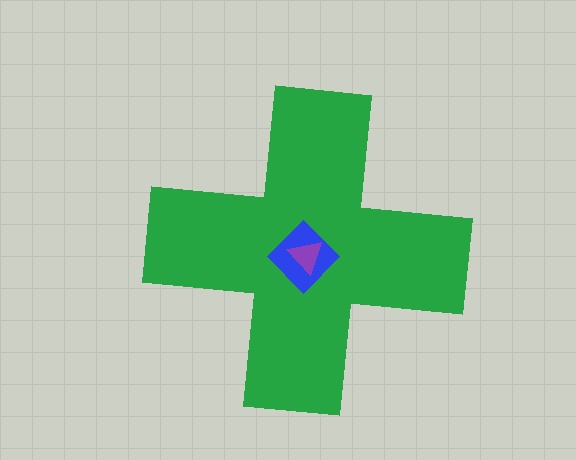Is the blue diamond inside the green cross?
Yes.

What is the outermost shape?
The green cross.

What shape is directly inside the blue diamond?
The purple triangle.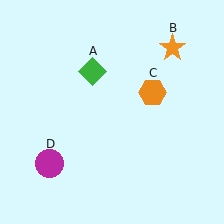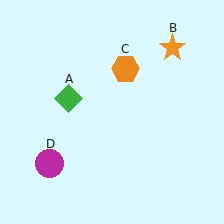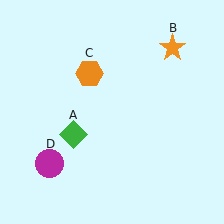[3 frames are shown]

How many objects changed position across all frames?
2 objects changed position: green diamond (object A), orange hexagon (object C).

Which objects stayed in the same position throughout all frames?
Orange star (object B) and magenta circle (object D) remained stationary.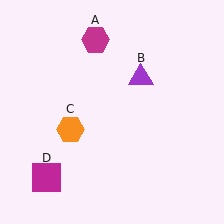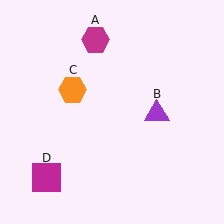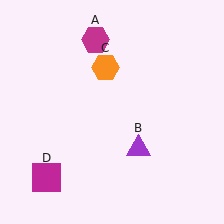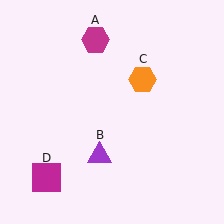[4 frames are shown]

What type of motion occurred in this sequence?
The purple triangle (object B), orange hexagon (object C) rotated clockwise around the center of the scene.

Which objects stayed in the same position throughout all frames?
Magenta hexagon (object A) and magenta square (object D) remained stationary.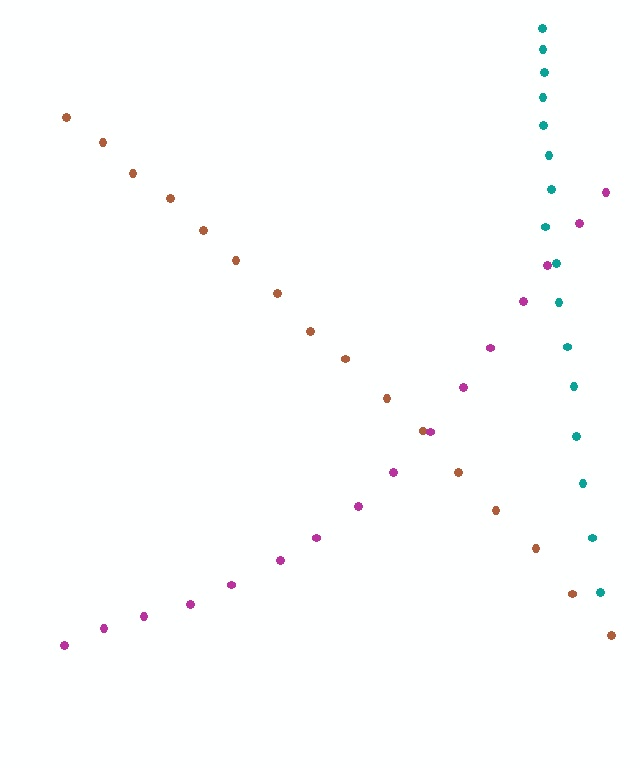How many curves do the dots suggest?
There are 3 distinct paths.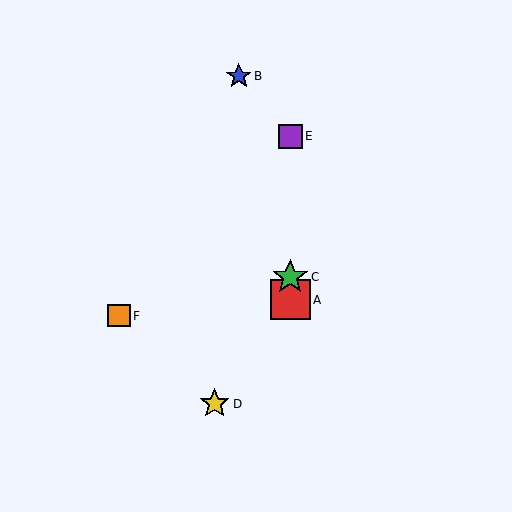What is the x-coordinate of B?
Object B is at x≈239.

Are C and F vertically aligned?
No, C is at x≈290 and F is at x≈119.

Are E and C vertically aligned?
Yes, both are at x≈290.